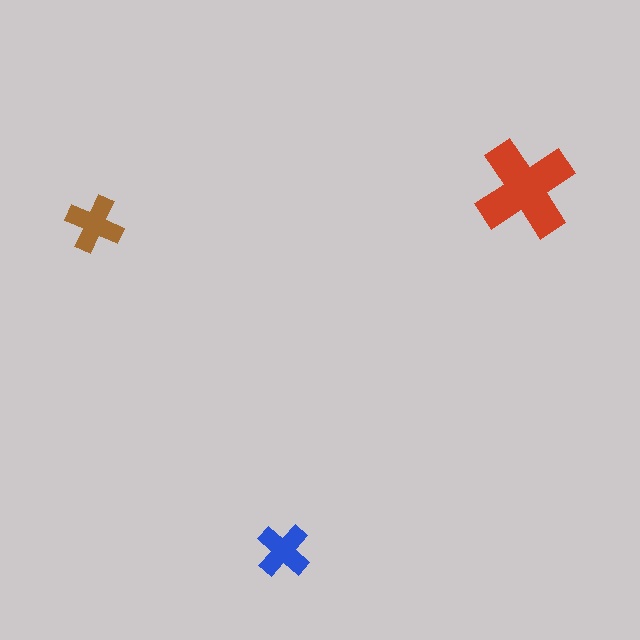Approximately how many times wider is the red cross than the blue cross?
About 2 times wider.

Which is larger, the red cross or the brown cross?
The red one.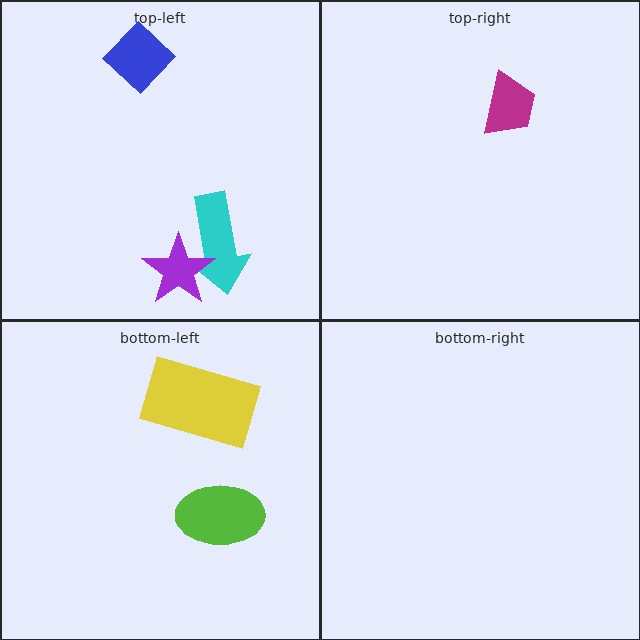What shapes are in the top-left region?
The cyan arrow, the blue diamond, the purple star.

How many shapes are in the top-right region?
1.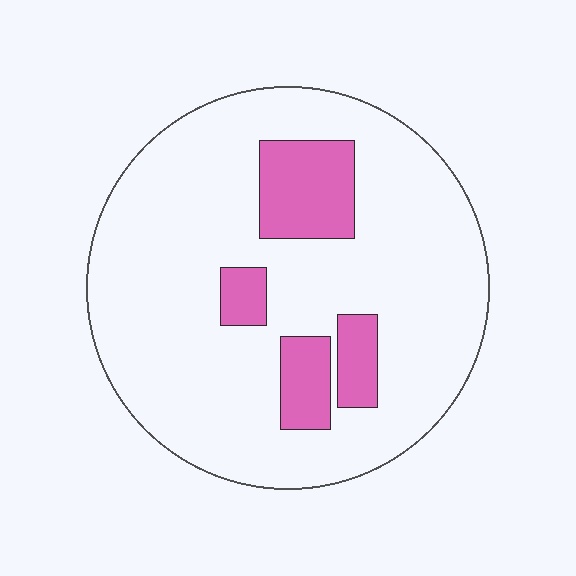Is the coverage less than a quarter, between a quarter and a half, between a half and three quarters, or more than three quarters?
Less than a quarter.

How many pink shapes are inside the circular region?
4.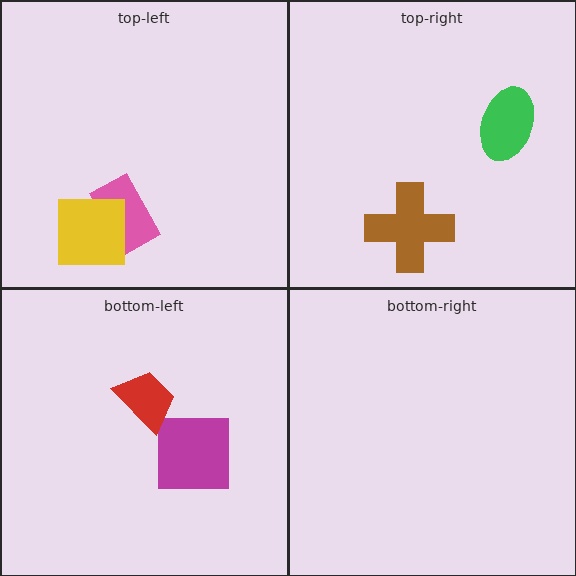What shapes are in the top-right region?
The green ellipse, the brown cross.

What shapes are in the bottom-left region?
The magenta square, the red trapezoid.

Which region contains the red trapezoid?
The bottom-left region.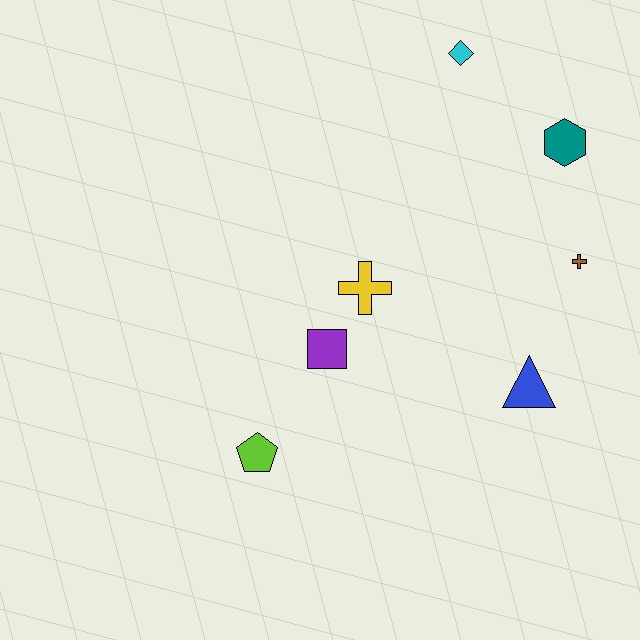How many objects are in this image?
There are 7 objects.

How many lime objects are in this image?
There is 1 lime object.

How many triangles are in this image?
There is 1 triangle.